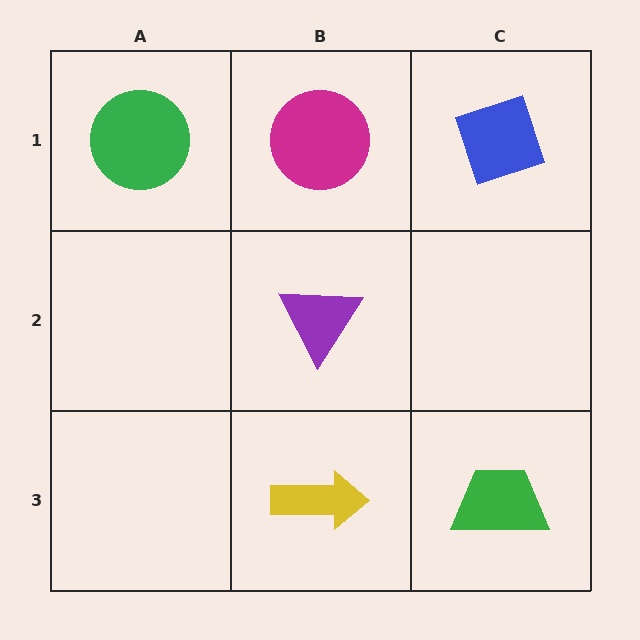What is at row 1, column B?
A magenta circle.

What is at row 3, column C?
A green trapezoid.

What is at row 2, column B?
A purple triangle.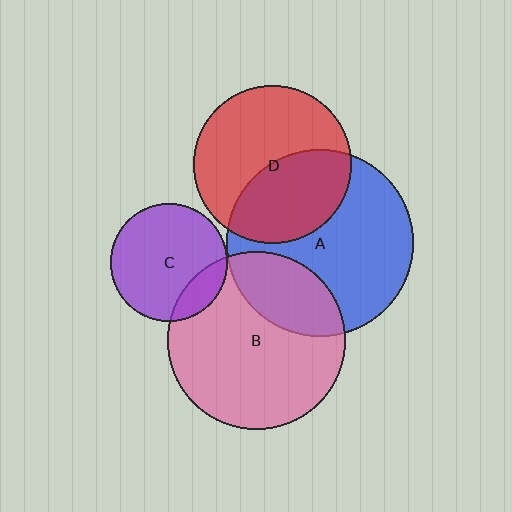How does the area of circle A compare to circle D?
Approximately 1.4 times.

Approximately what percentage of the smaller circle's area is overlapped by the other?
Approximately 45%.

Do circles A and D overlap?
Yes.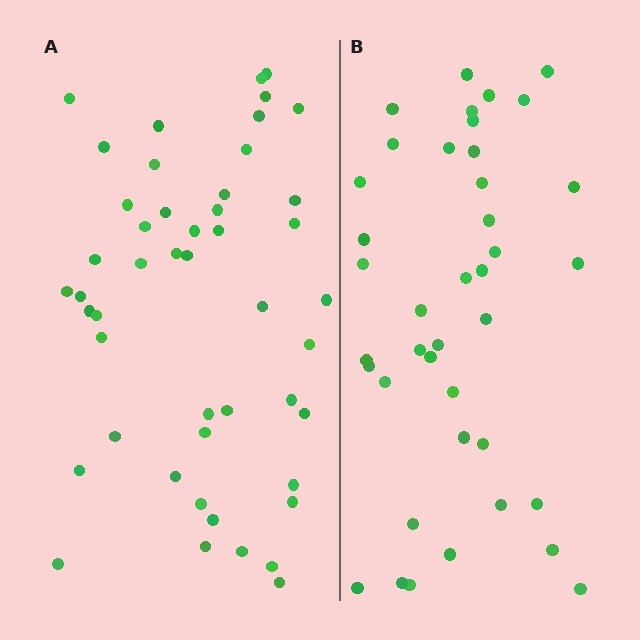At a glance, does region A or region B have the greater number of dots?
Region A (the left region) has more dots.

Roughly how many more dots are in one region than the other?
Region A has roughly 8 or so more dots than region B.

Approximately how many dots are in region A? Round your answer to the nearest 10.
About 50 dots. (The exact count is 48, which rounds to 50.)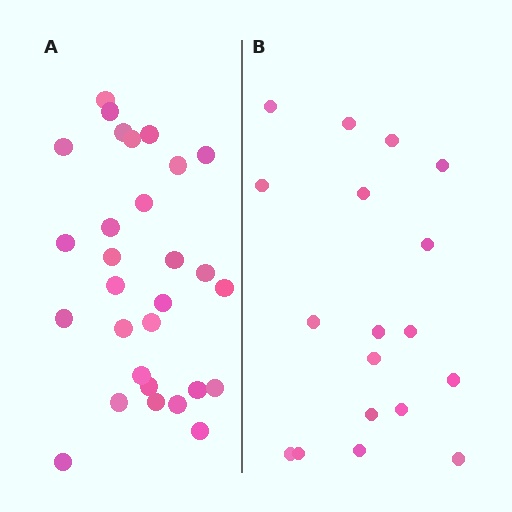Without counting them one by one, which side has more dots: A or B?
Region A (the left region) has more dots.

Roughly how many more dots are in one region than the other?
Region A has roughly 12 or so more dots than region B.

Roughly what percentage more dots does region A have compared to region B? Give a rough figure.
About 60% more.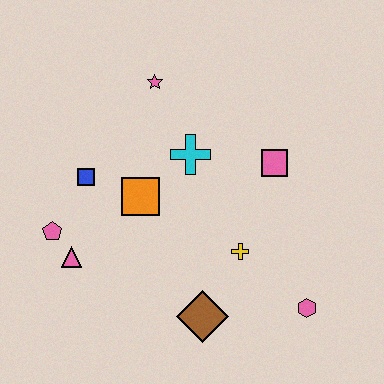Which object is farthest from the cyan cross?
The pink hexagon is farthest from the cyan cross.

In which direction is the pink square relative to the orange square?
The pink square is to the right of the orange square.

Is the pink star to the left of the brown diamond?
Yes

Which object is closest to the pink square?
The cyan cross is closest to the pink square.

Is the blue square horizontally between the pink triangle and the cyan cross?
Yes